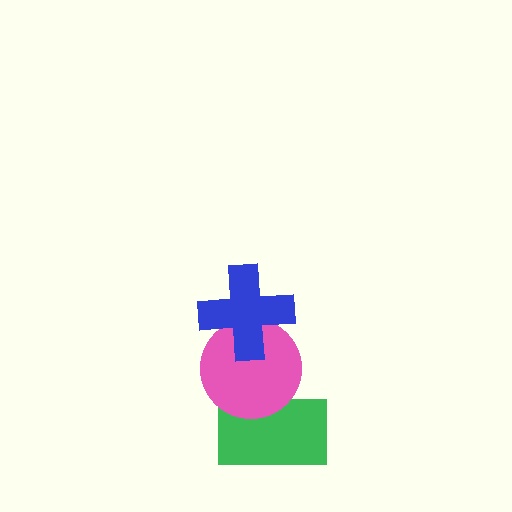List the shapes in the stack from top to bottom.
From top to bottom: the blue cross, the pink circle, the green rectangle.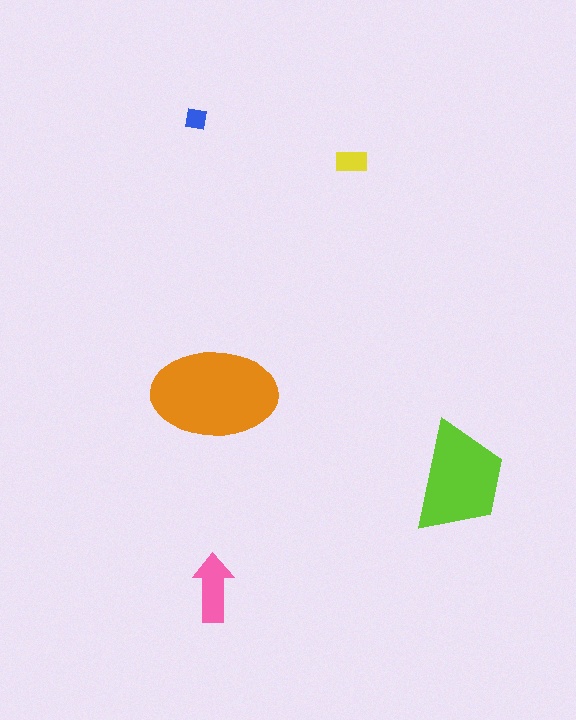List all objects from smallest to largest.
The blue square, the yellow rectangle, the pink arrow, the lime trapezoid, the orange ellipse.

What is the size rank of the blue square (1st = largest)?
5th.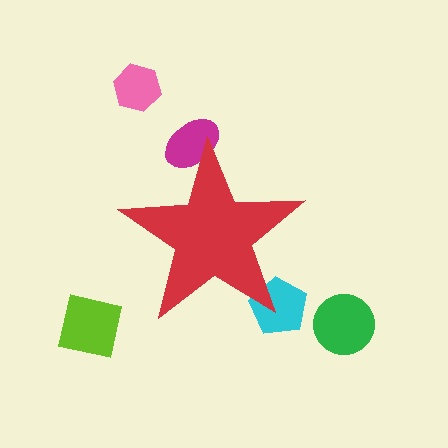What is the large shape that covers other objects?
A red star.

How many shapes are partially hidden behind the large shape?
2 shapes are partially hidden.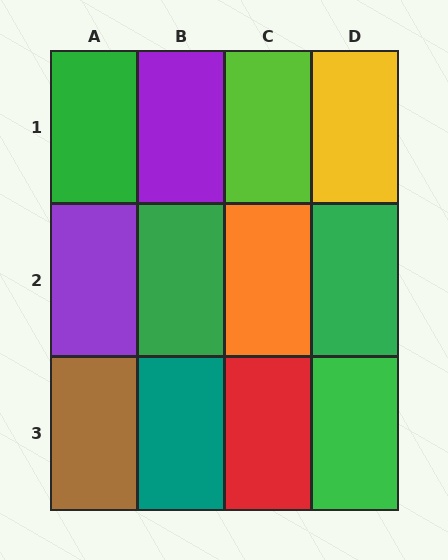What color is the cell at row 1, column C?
Lime.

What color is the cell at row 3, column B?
Teal.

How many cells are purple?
2 cells are purple.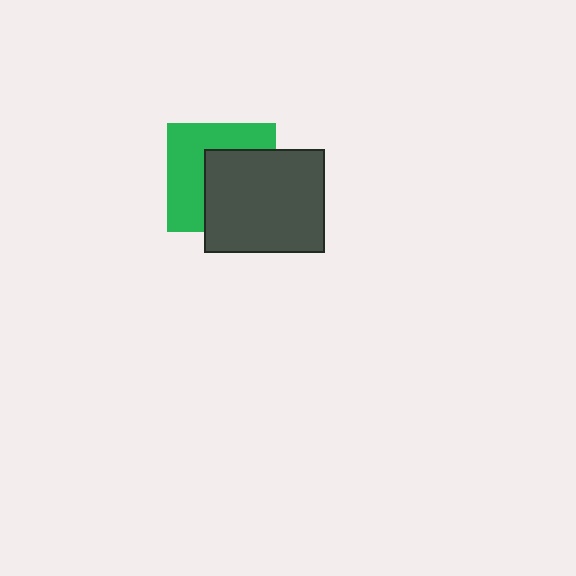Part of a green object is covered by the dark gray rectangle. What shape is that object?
It is a square.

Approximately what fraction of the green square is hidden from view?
Roughly 51% of the green square is hidden behind the dark gray rectangle.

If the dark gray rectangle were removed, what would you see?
You would see the complete green square.